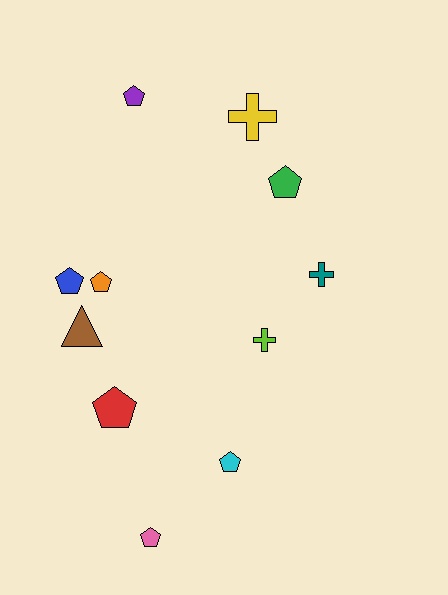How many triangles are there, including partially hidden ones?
There is 1 triangle.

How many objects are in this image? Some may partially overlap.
There are 11 objects.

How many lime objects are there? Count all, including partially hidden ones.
There is 1 lime object.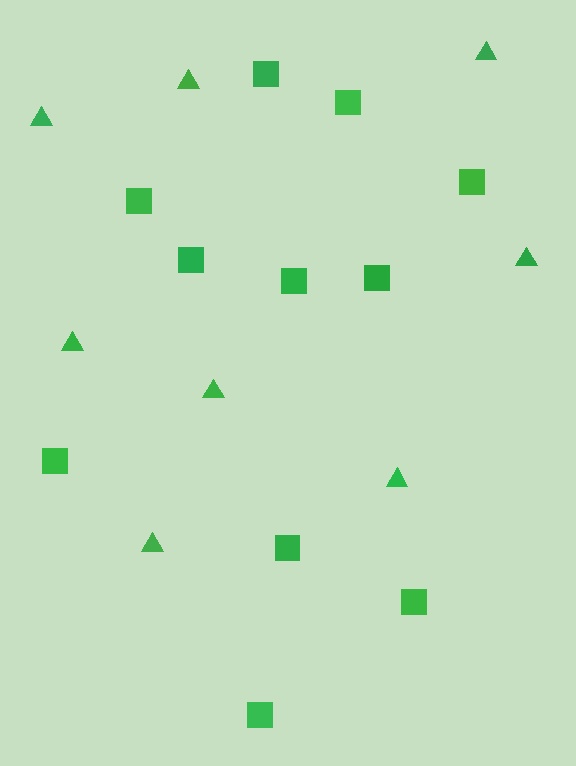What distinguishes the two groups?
There are 2 groups: one group of triangles (8) and one group of squares (11).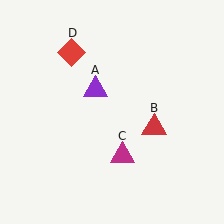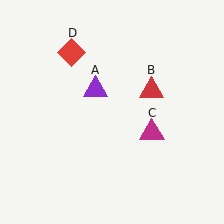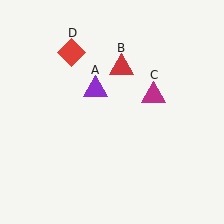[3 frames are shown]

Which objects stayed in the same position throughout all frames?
Purple triangle (object A) and red diamond (object D) remained stationary.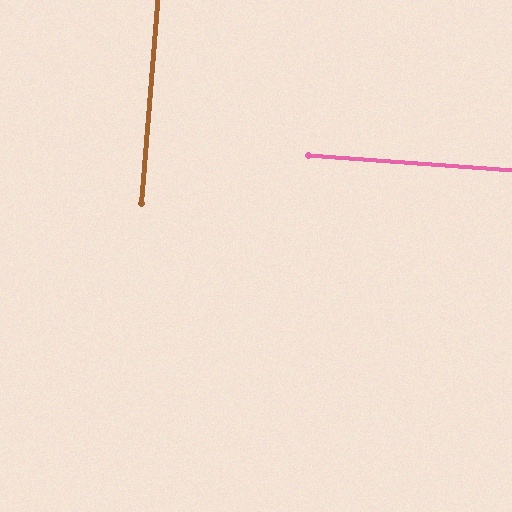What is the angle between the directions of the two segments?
Approximately 90 degrees.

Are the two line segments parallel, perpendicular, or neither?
Perpendicular — they meet at approximately 90°.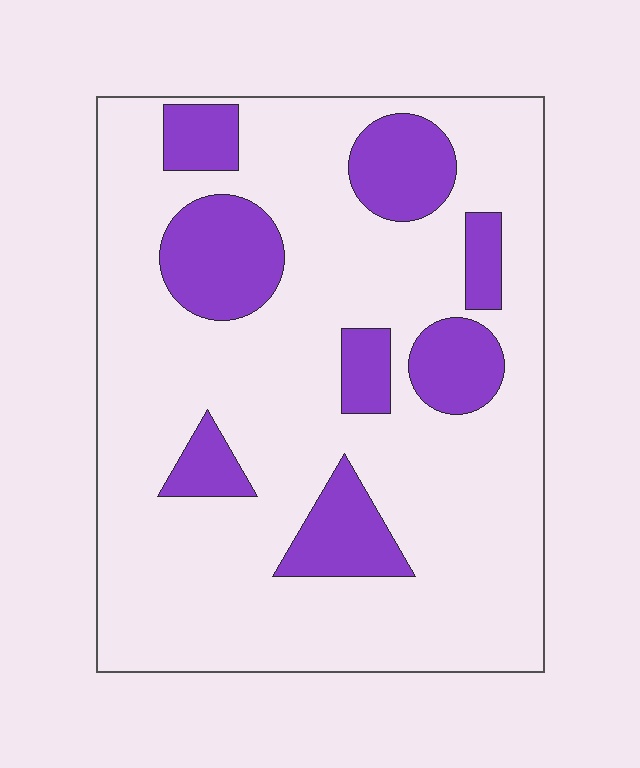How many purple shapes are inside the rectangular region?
8.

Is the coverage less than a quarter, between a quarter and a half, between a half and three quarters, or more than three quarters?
Less than a quarter.